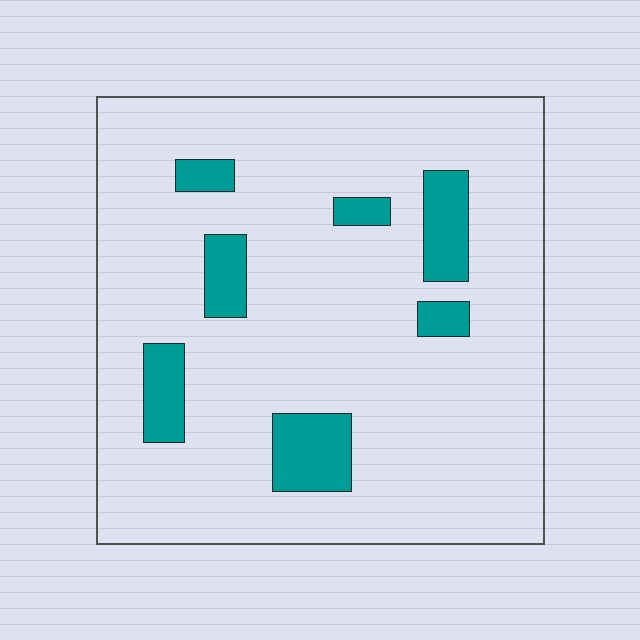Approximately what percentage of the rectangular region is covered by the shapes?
Approximately 10%.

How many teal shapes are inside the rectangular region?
7.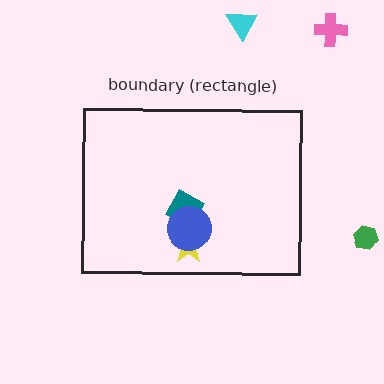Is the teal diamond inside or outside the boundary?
Inside.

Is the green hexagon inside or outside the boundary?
Outside.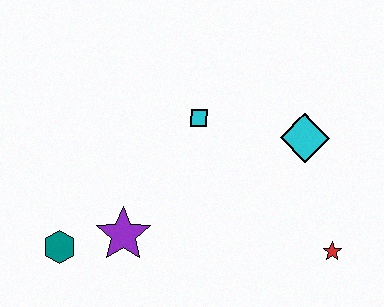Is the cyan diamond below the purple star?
No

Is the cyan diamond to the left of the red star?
Yes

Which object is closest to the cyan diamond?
The cyan square is closest to the cyan diamond.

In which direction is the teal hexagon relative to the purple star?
The teal hexagon is to the left of the purple star.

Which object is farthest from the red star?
The teal hexagon is farthest from the red star.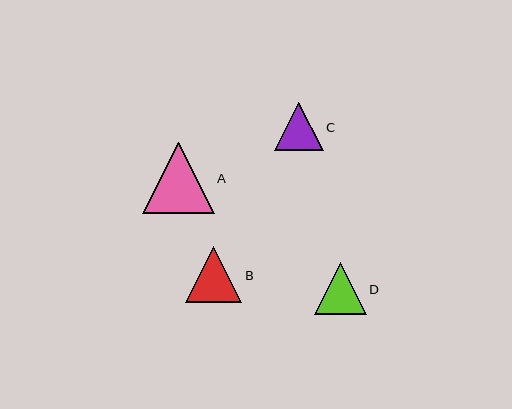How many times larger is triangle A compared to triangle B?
Triangle A is approximately 1.3 times the size of triangle B.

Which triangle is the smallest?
Triangle C is the smallest with a size of approximately 49 pixels.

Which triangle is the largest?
Triangle A is the largest with a size of approximately 72 pixels.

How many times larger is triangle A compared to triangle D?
Triangle A is approximately 1.4 times the size of triangle D.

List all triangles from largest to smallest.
From largest to smallest: A, B, D, C.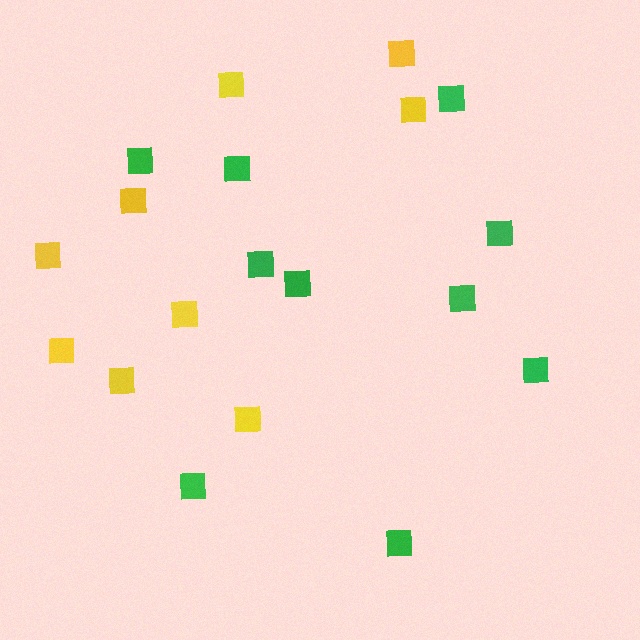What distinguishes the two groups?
There are 2 groups: one group of green squares (10) and one group of yellow squares (9).